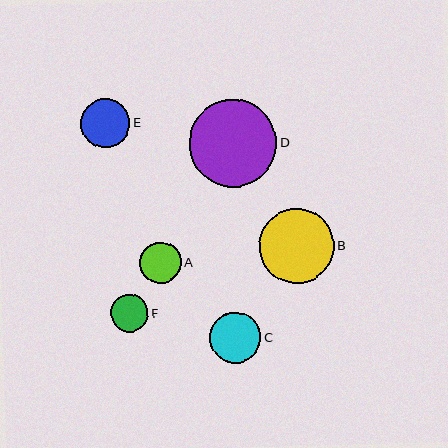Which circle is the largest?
Circle D is the largest with a size of approximately 88 pixels.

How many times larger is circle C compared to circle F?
Circle C is approximately 1.4 times the size of circle F.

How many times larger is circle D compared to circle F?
Circle D is approximately 2.3 times the size of circle F.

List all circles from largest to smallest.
From largest to smallest: D, B, C, E, A, F.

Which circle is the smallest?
Circle F is the smallest with a size of approximately 38 pixels.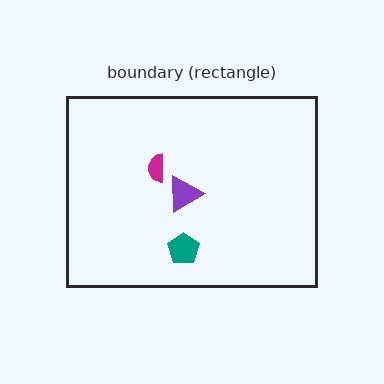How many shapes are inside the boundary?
3 inside, 0 outside.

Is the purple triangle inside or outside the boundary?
Inside.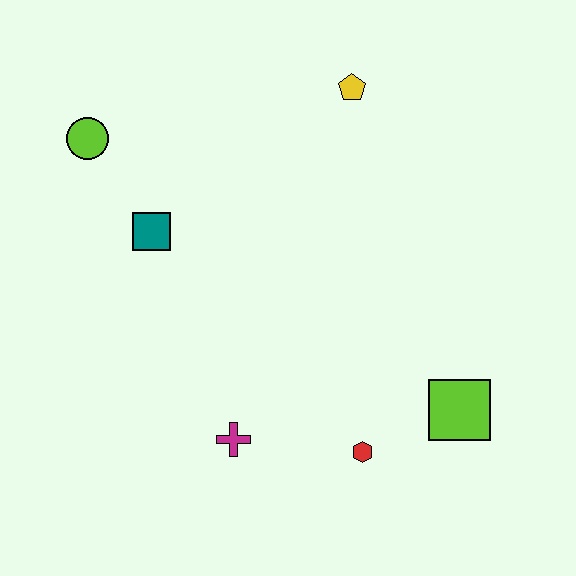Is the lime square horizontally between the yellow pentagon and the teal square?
No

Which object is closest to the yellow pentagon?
The teal square is closest to the yellow pentagon.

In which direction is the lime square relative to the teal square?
The lime square is to the right of the teal square.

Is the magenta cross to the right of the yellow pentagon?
No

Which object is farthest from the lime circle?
The lime square is farthest from the lime circle.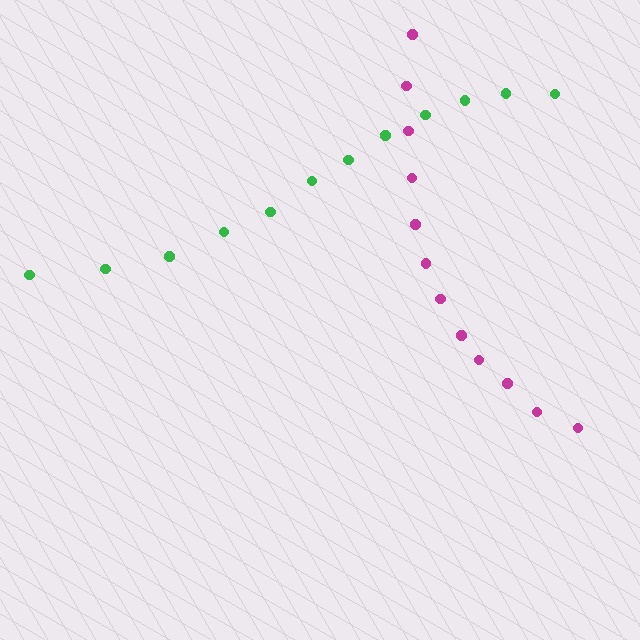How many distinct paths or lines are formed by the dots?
There are 2 distinct paths.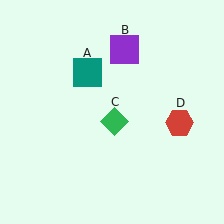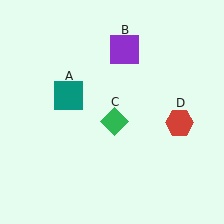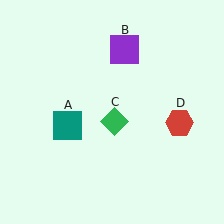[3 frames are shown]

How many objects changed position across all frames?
1 object changed position: teal square (object A).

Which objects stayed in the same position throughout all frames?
Purple square (object B) and green diamond (object C) and red hexagon (object D) remained stationary.